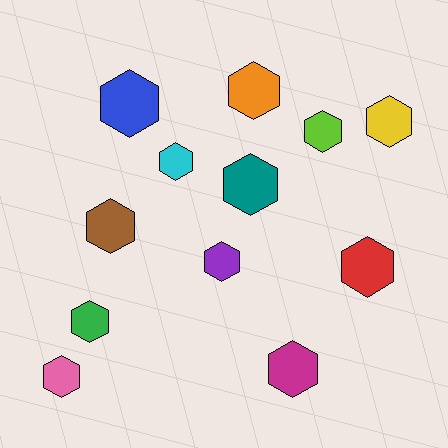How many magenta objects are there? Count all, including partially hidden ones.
There is 1 magenta object.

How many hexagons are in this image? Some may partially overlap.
There are 12 hexagons.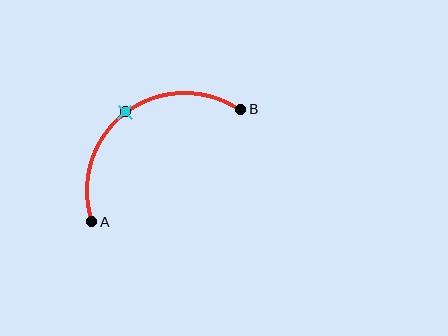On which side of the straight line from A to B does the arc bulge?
The arc bulges above and to the left of the straight line connecting A and B.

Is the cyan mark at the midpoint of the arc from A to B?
Yes. The cyan mark lies on the arc at equal arc-length from both A and B — it is the arc midpoint.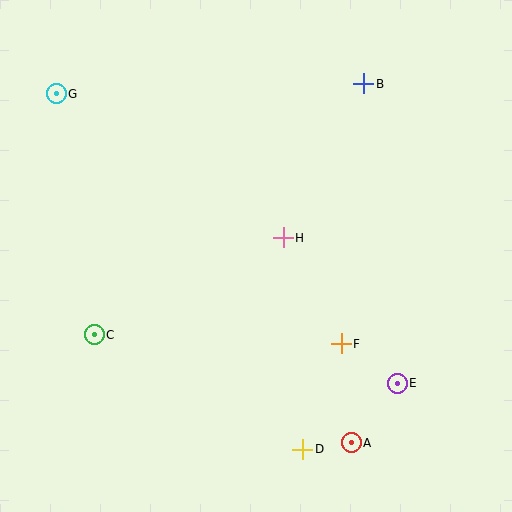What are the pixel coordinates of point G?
Point G is at (56, 94).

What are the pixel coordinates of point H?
Point H is at (283, 238).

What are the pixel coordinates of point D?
Point D is at (303, 449).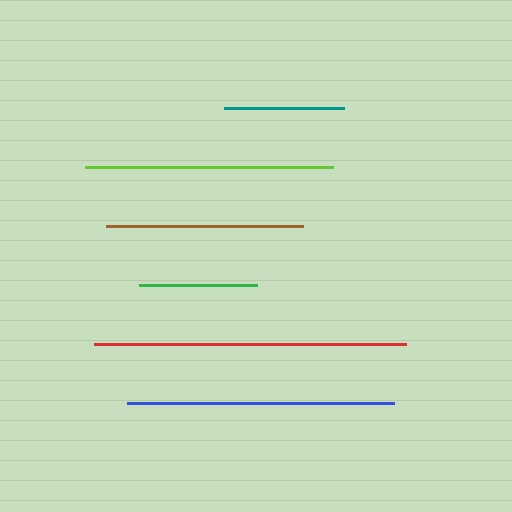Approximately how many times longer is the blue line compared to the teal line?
The blue line is approximately 2.2 times the length of the teal line.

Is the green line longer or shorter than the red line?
The red line is longer than the green line.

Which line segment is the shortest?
The green line is the shortest at approximately 118 pixels.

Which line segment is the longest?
The red line is the longest at approximately 312 pixels.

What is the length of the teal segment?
The teal segment is approximately 120 pixels long.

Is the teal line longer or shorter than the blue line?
The blue line is longer than the teal line.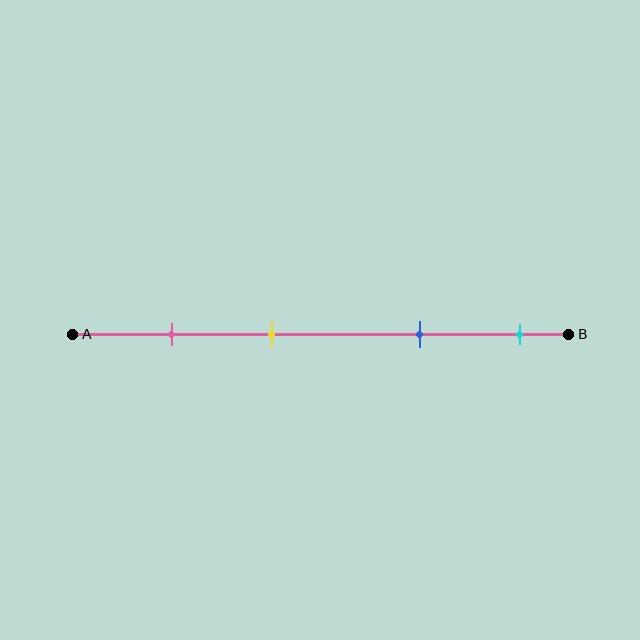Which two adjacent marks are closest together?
The pink and yellow marks are the closest adjacent pair.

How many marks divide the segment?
There are 4 marks dividing the segment.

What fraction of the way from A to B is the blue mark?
The blue mark is approximately 70% (0.7) of the way from A to B.